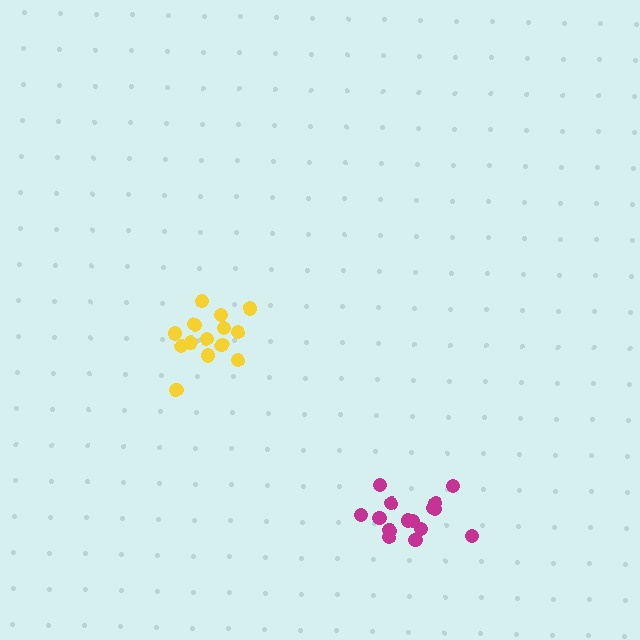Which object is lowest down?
The magenta cluster is bottommost.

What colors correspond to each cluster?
The clusters are colored: yellow, magenta.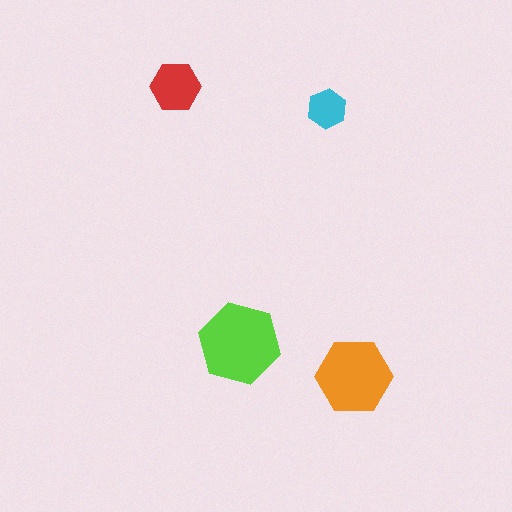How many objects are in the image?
There are 4 objects in the image.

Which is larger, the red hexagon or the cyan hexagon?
The red one.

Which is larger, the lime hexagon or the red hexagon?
The lime one.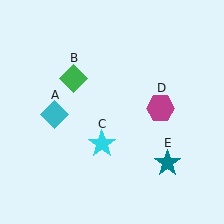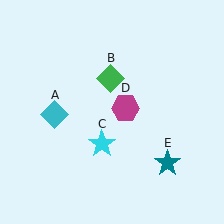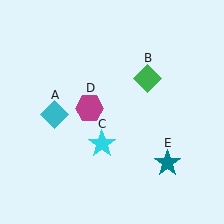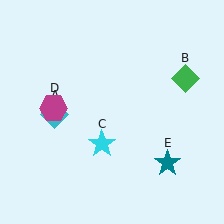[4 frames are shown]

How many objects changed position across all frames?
2 objects changed position: green diamond (object B), magenta hexagon (object D).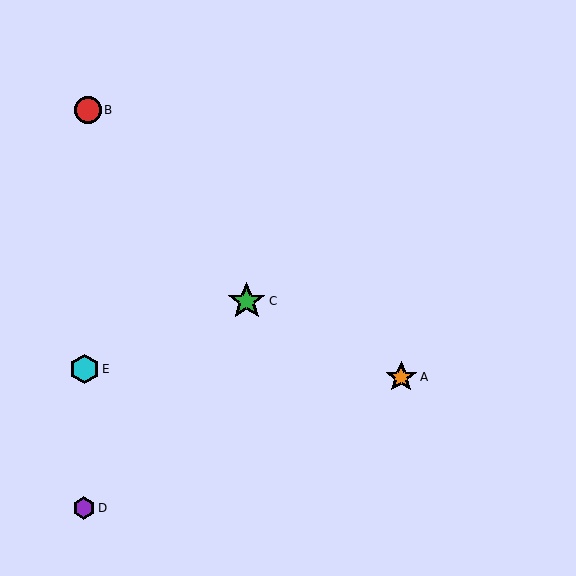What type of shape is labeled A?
Shape A is an orange star.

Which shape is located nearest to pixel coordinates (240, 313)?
The green star (labeled C) at (247, 301) is nearest to that location.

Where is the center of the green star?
The center of the green star is at (247, 301).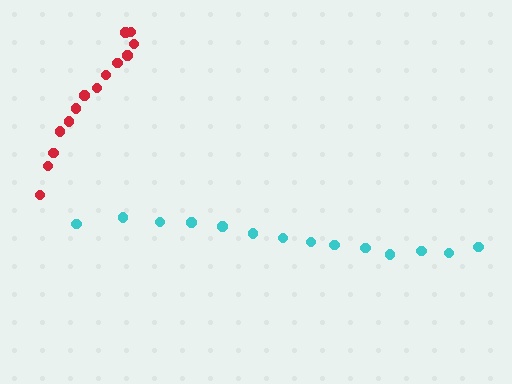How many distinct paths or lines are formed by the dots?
There are 2 distinct paths.